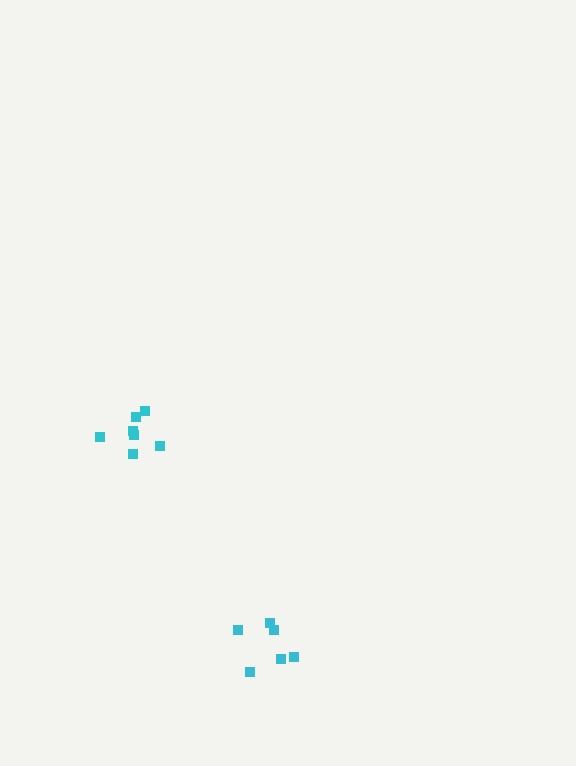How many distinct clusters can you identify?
There are 2 distinct clusters.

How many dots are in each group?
Group 1: 7 dots, Group 2: 6 dots (13 total).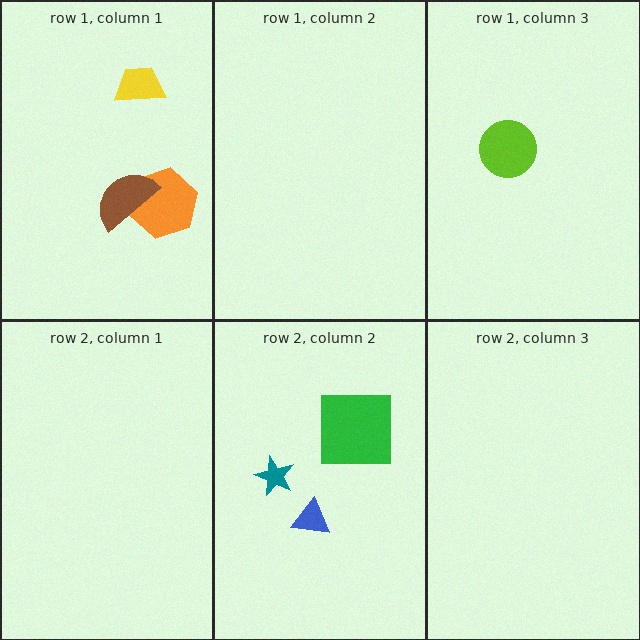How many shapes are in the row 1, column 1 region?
3.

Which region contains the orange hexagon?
The row 1, column 1 region.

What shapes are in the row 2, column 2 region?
The blue triangle, the teal star, the green square.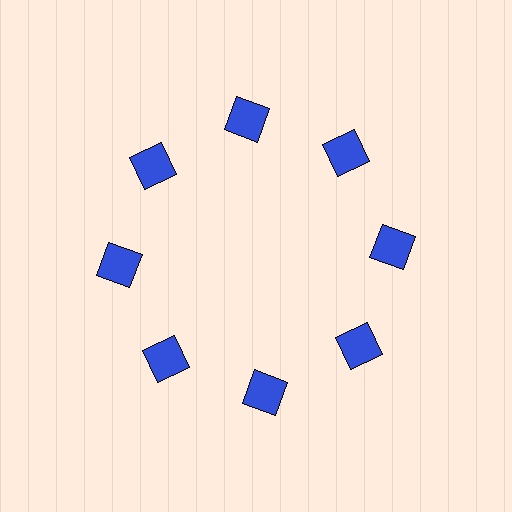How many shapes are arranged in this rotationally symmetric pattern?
There are 8 shapes, arranged in 8 groups of 1.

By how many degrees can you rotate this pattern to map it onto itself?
The pattern maps onto itself every 45 degrees of rotation.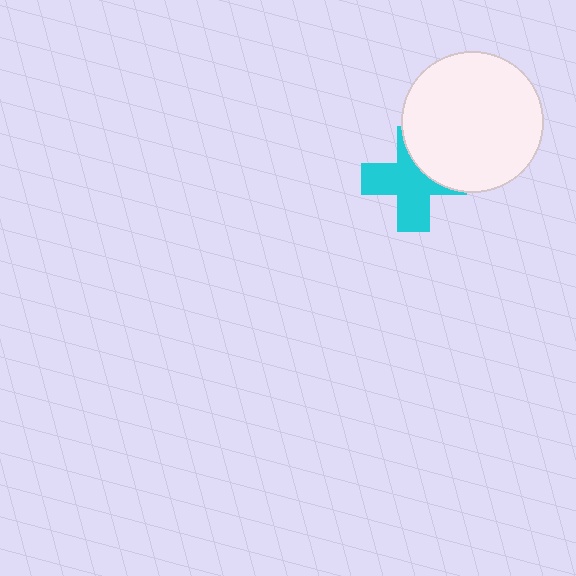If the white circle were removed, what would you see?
You would see the complete cyan cross.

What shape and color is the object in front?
The object in front is a white circle.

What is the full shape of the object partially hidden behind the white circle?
The partially hidden object is a cyan cross.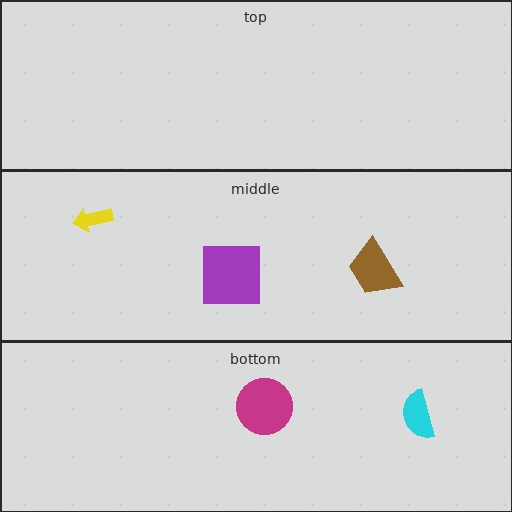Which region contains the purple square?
The middle region.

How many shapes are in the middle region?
3.